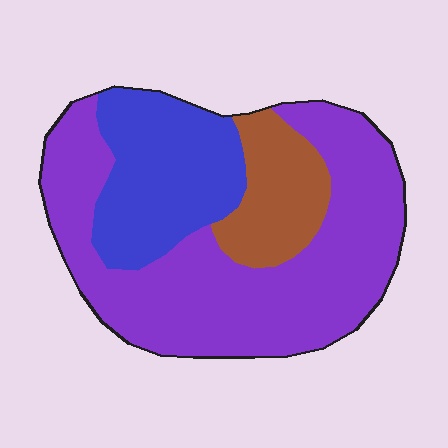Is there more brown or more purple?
Purple.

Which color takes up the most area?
Purple, at roughly 60%.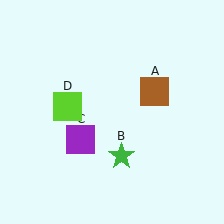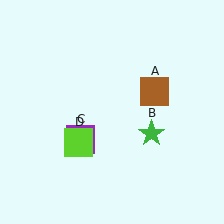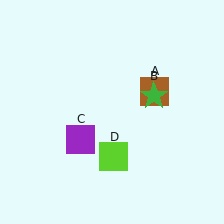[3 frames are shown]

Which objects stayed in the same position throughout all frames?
Brown square (object A) and purple square (object C) remained stationary.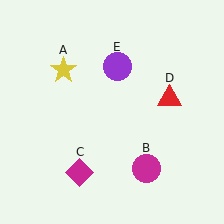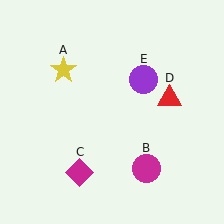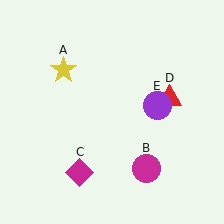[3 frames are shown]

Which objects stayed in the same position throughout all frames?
Yellow star (object A) and magenta circle (object B) and magenta diamond (object C) and red triangle (object D) remained stationary.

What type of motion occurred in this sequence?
The purple circle (object E) rotated clockwise around the center of the scene.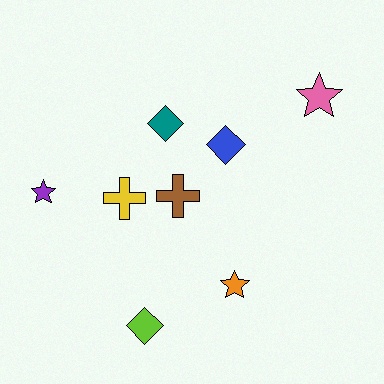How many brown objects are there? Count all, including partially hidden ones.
There is 1 brown object.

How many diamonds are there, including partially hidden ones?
There are 3 diamonds.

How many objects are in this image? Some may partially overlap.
There are 8 objects.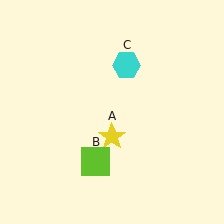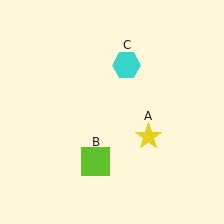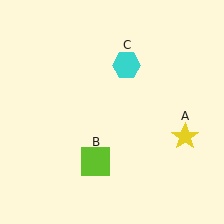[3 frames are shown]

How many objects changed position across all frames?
1 object changed position: yellow star (object A).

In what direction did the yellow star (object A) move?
The yellow star (object A) moved right.